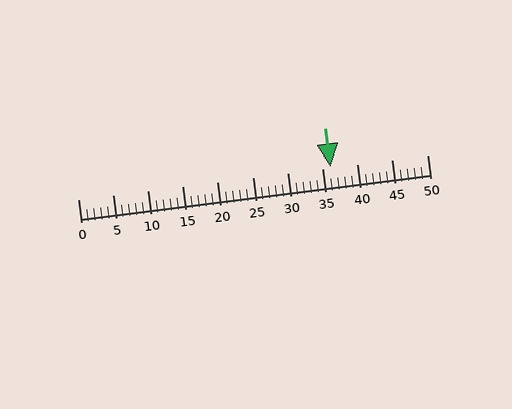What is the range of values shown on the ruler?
The ruler shows values from 0 to 50.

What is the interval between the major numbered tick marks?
The major tick marks are spaced 5 units apart.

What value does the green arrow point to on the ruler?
The green arrow points to approximately 36.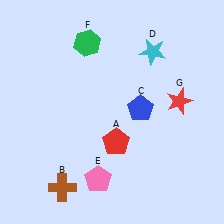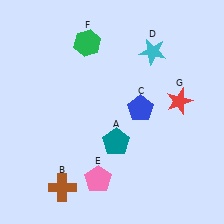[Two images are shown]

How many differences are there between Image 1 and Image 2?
There is 1 difference between the two images.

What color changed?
The pentagon (A) changed from red in Image 1 to teal in Image 2.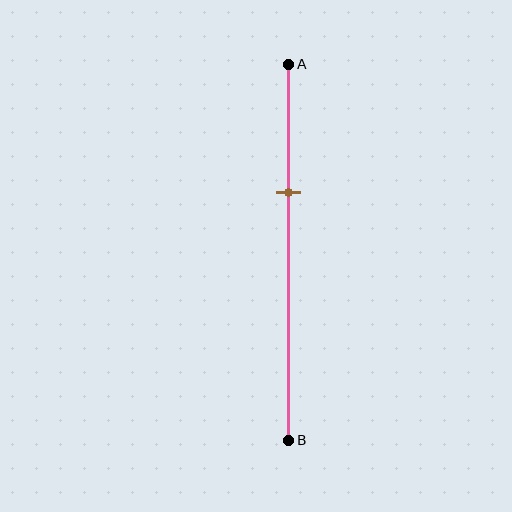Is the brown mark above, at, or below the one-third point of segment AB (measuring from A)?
The brown mark is approximately at the one-third point of segment AB.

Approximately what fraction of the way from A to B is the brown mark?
The brown mark is approximately 35% of the way from A to B.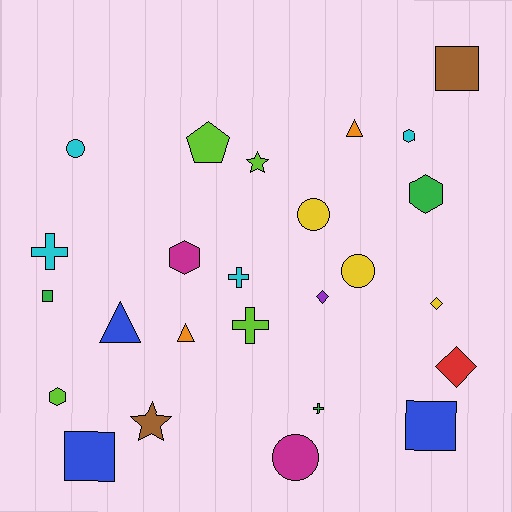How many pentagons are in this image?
There is 1 pentagon.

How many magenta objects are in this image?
There are 2 magenta objects.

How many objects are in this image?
There are 25 objects.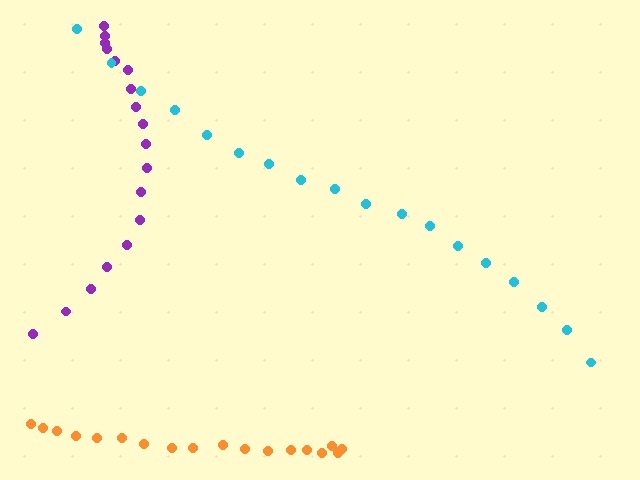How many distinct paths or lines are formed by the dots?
There are 3 distinct paths.